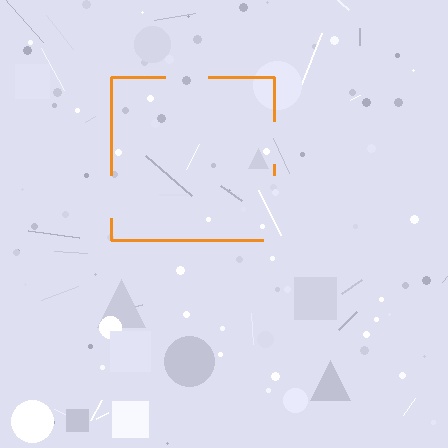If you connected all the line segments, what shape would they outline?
They would outline a square.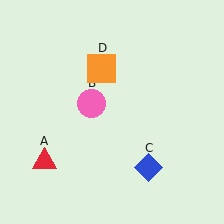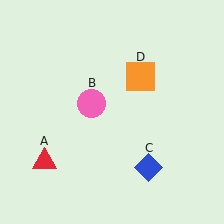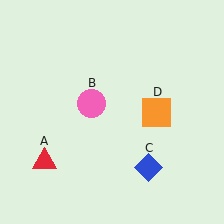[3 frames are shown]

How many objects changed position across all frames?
1 object changed position: orange square (object D).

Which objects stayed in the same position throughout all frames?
Red triangle (object A) and pink circle (object B) and blue diamond (object C) remained stationary.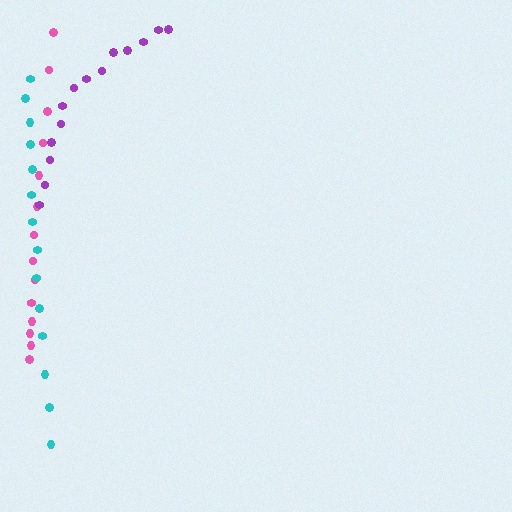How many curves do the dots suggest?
There are 3 distinct paths.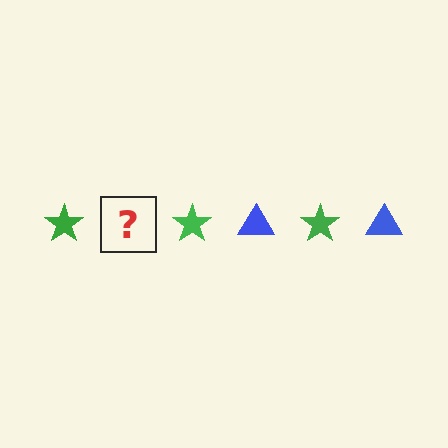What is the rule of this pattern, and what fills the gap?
The rule is that the pattern alternates between green star and blue triangle. The gap should be filled with a blue triangle.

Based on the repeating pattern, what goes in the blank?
The blank should be a blue triangle.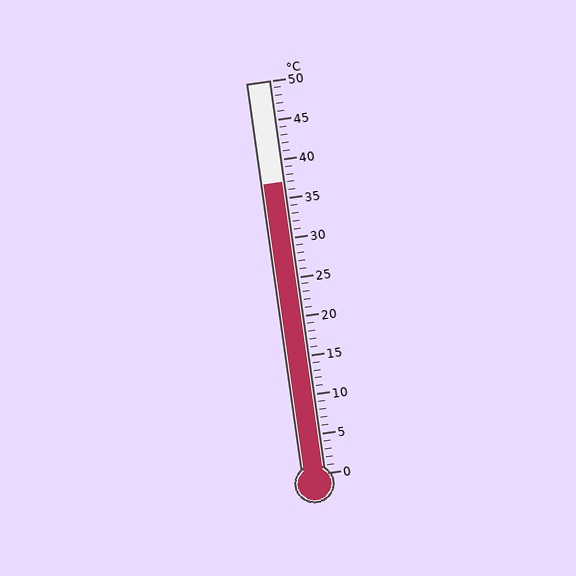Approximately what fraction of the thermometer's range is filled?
The thermometer is filled to approximately 75% of its range.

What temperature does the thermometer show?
The thermometer shows approximately 37°C.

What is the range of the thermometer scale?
The thermometer scale ranges from 0°C to 50°C.